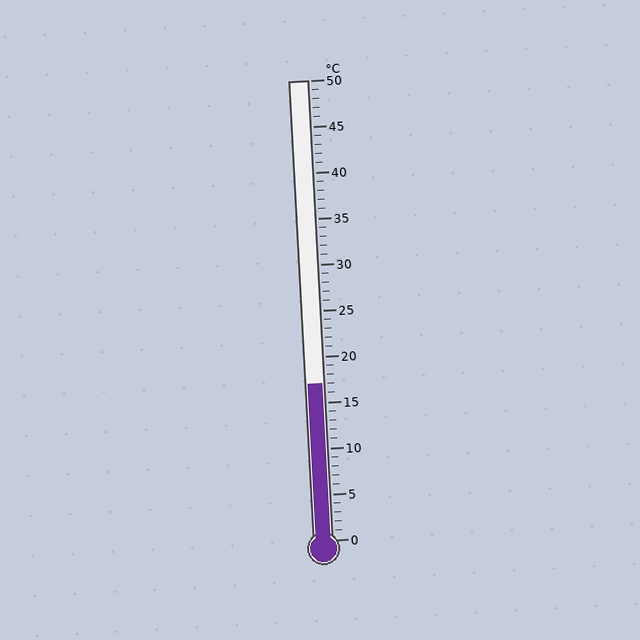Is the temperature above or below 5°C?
The temperature is above 5°C.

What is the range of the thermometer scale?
The thermometer scale ranges from 0°C to 50°C.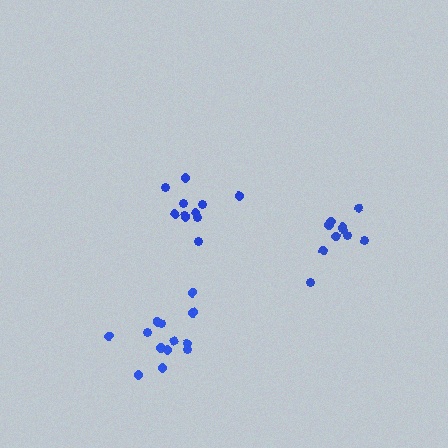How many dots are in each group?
Group 1: 11 dots, Group 2: 11 dots, Group 3: 13 dots (35 total).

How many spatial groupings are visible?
There are 3 spatial groupings.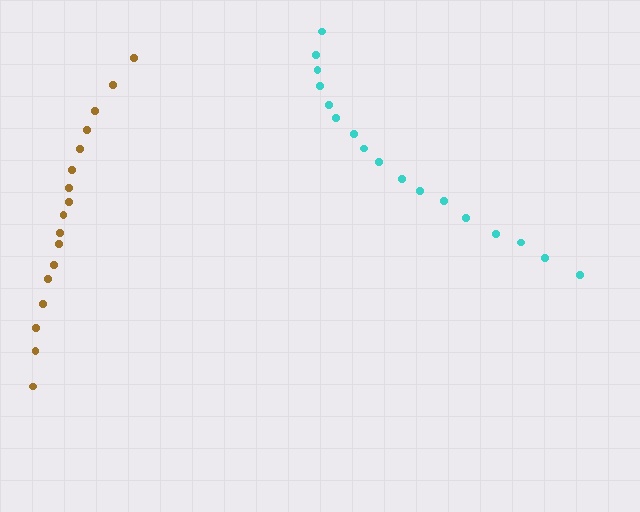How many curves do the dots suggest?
There are 2 distinct paths.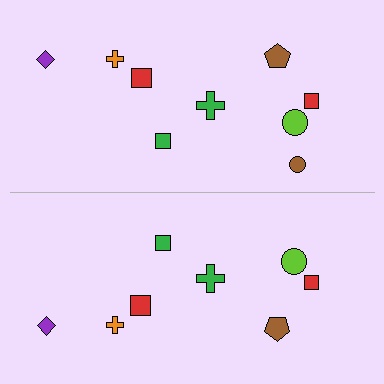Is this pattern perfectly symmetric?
No, the pattern is not perfectly symmetric. A brown circle is missing from the bottom side.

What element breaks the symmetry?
A brown circle is missing from the bottom side.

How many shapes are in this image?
There are 17 shapes in this image.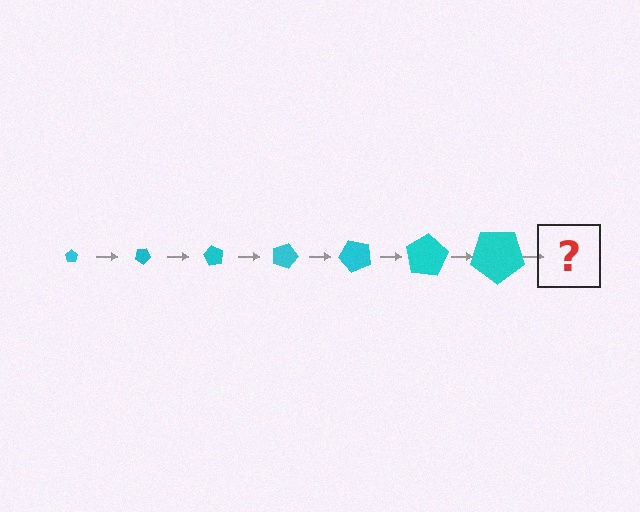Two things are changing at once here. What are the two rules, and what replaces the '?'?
The two rules are that the pentagon grows larger each step and it rotates 30 degrees each step. The '?' should be a pentagon, larger than the previous one and rotated 210 degrees from the start.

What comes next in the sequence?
The next element should be a pentagon, larger than the previous one and rotated 210 degrees from the start.